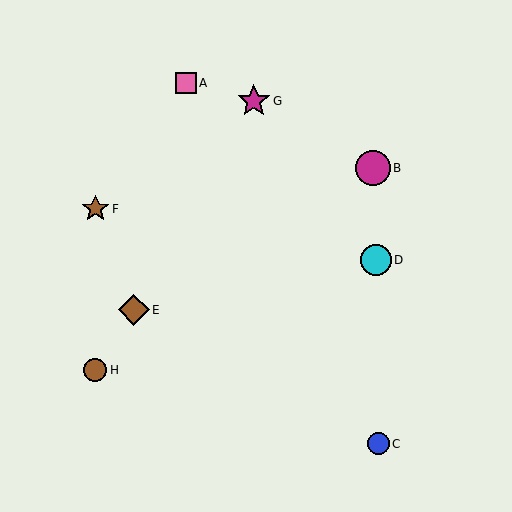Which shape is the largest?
The magenta circle (labeled B) is the largest.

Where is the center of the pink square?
The center of the pink square is at (186, 83).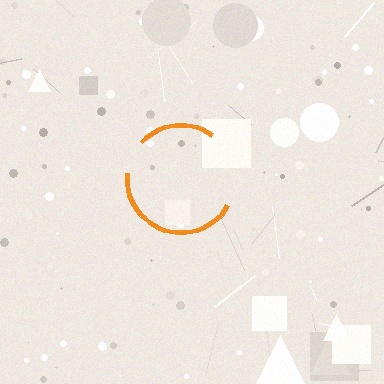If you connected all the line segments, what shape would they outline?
They would outline a circle.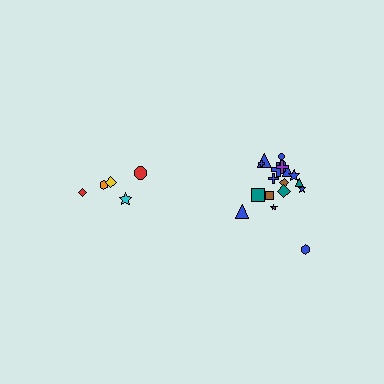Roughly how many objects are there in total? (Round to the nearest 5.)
Roughly 25 objects in total.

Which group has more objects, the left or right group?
The right group.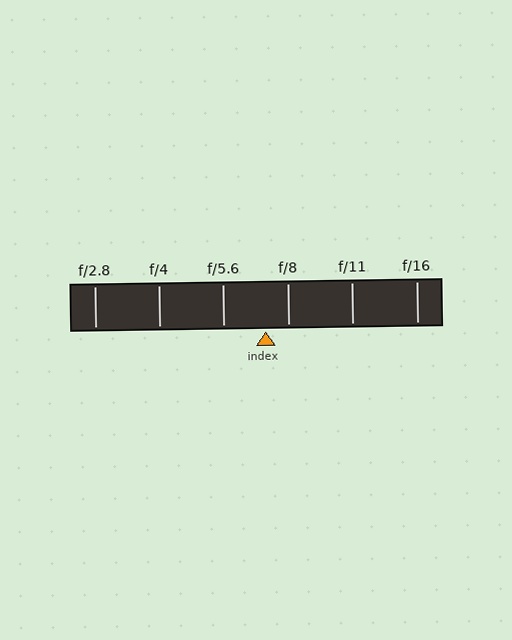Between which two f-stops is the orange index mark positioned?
The index mark is between f/5.6 and f/8.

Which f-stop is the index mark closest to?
The index mark is closest to f/8.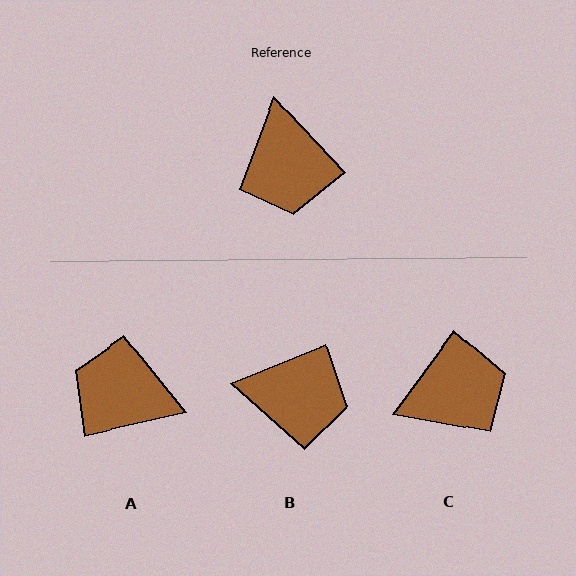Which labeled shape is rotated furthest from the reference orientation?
A, about 121 degrees away.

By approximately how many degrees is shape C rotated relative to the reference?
Approximately 101 degrees counter-clockwise.